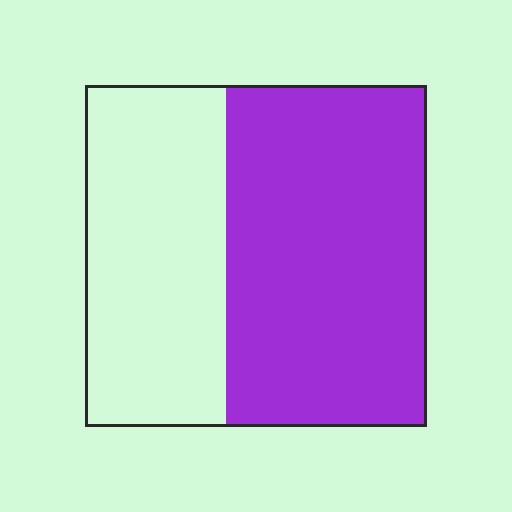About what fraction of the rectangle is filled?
About three fifths (3/5).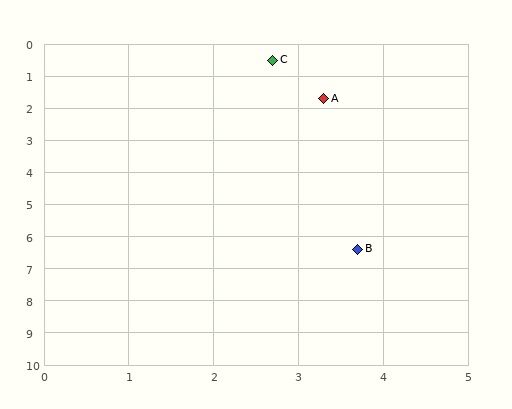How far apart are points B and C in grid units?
Points B and C are about 6.0 grid units apart.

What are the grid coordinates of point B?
Point B is at approximately (3.7, 6.4).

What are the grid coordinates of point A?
Point A is at approximately (3.3, 1.7).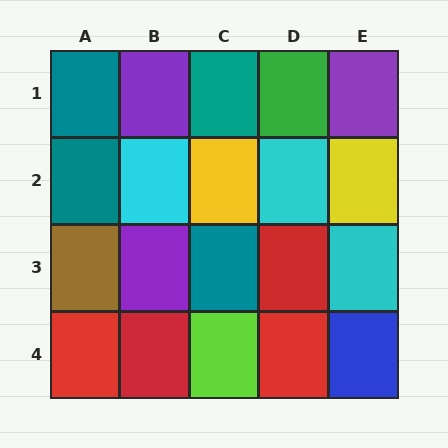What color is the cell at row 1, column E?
Purple.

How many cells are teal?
4 cells are teal.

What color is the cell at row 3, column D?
Red.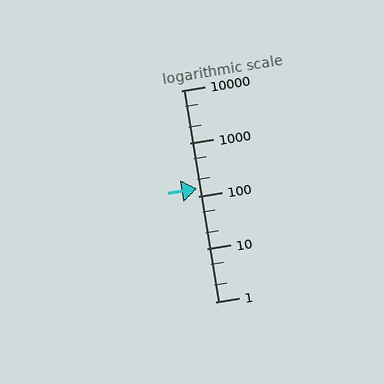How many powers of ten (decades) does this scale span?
The scale spans 4 decades, from 1 to 10000.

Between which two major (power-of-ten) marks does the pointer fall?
The pointer is between 100 and 1000.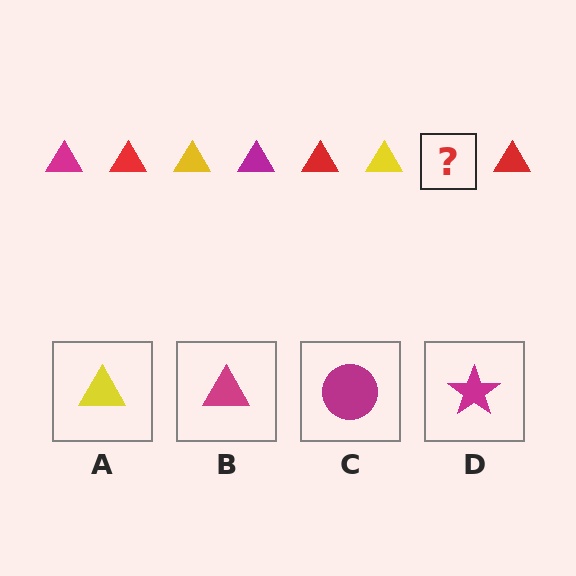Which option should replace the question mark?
Option B.